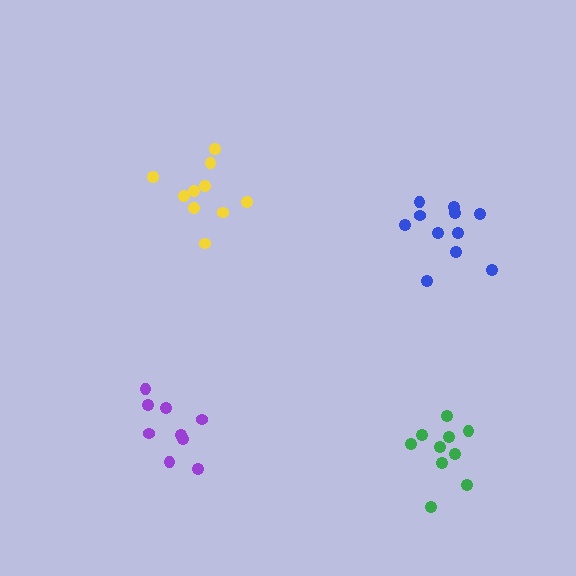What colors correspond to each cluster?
The clusters are colored: green, yellow, purple, blue.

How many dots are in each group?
Group 1: 10 dots, Group 2: 10 dots, Group 3: 9 dots, Group 4: 11 dots (40 total).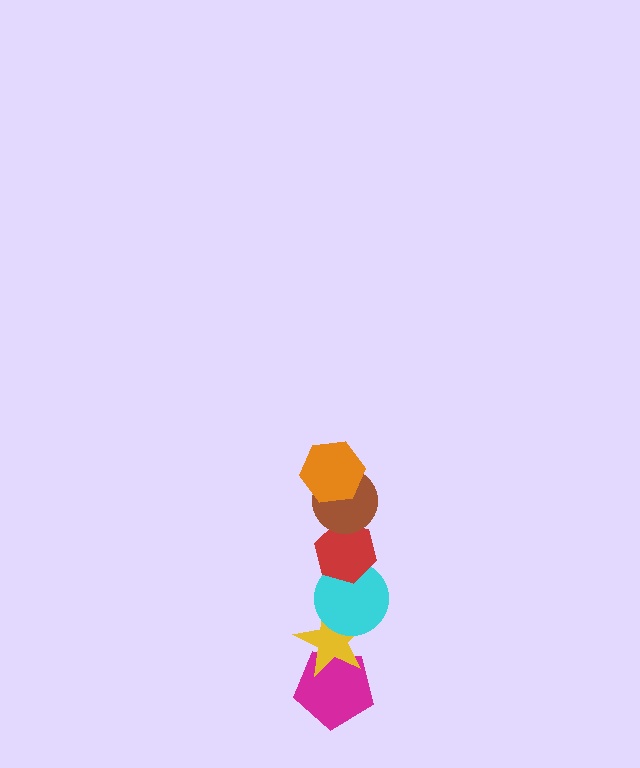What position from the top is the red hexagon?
The red hexagon is 3rd from the top.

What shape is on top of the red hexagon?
The brown circle is on top of the red hexagon.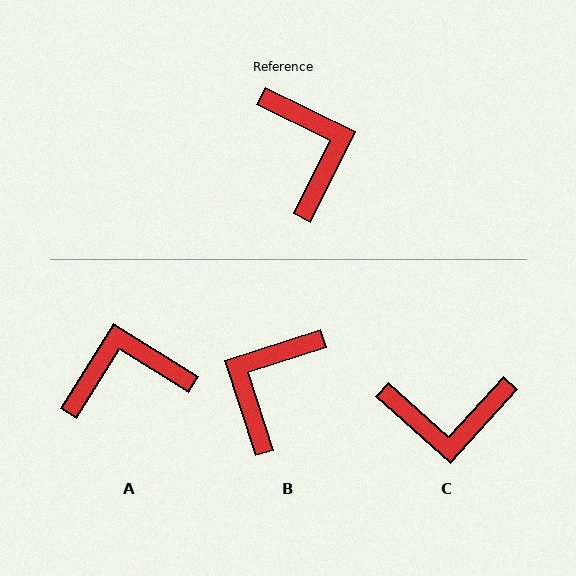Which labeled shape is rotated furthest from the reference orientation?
B, about 134 degrees away.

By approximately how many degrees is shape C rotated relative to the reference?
Approximately 106 degrees clockwise.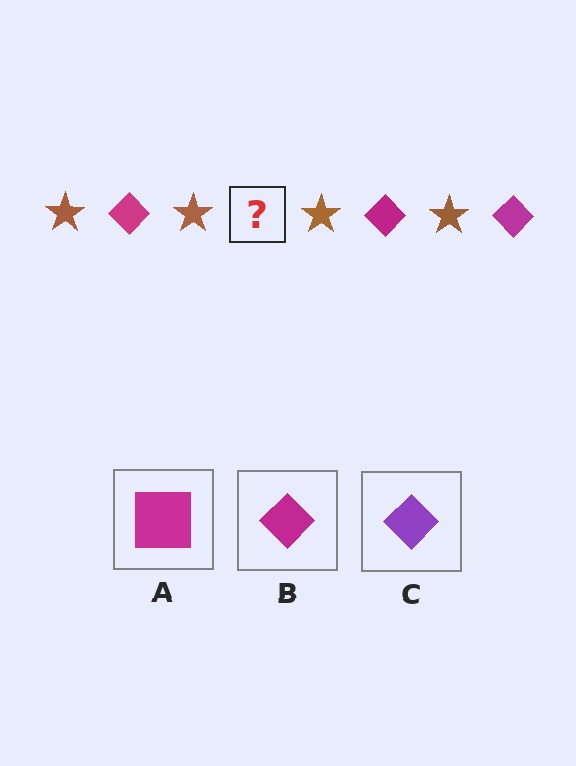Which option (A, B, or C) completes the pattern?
B.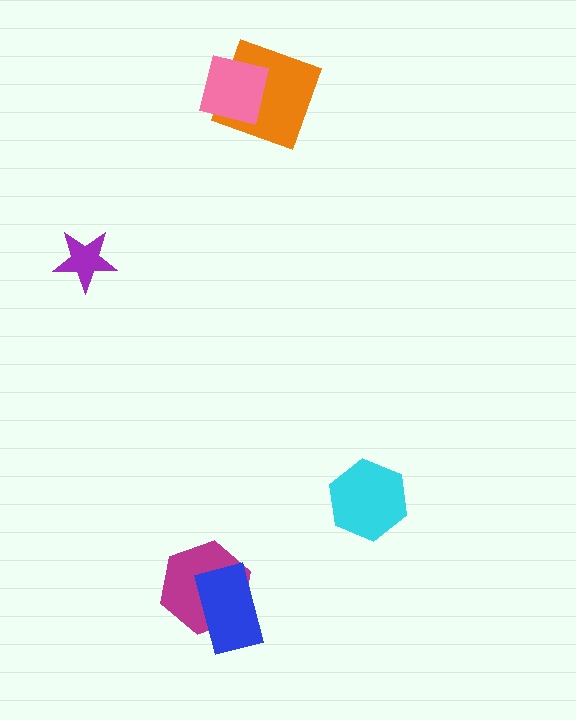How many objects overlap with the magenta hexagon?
1 object overlaps with the magenta hexagon.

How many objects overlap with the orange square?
1 object overlaps with the orange square.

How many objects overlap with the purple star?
0 objects overlap with the purple star.